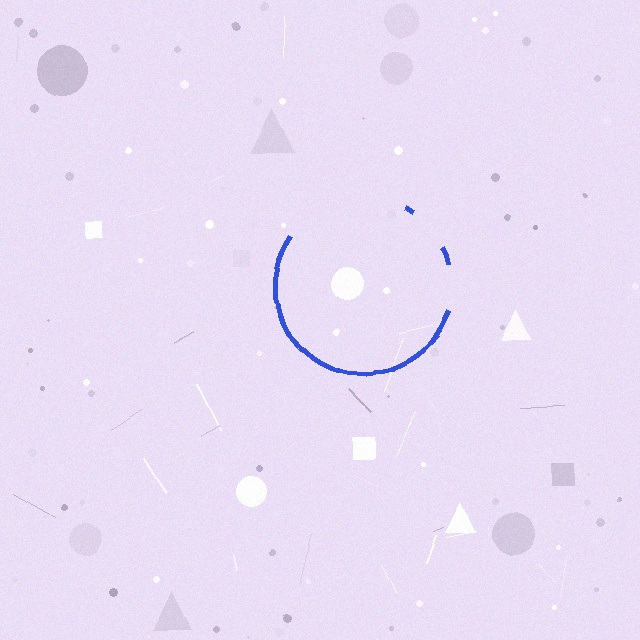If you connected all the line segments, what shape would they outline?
They would outline a circle.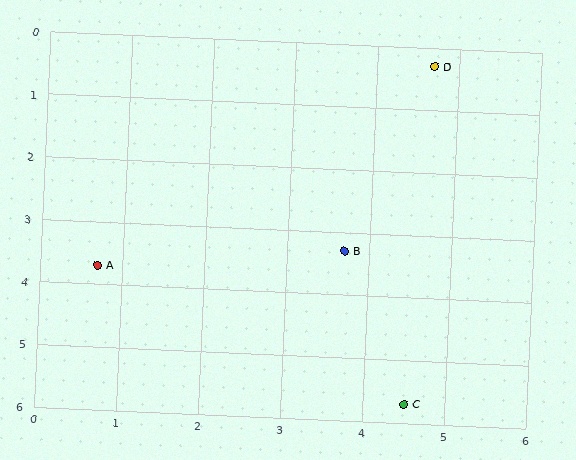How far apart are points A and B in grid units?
Points A and B are about 3.0 grid units apart.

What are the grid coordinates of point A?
Point A is at approximately (0.7, 3.7).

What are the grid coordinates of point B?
Point B is at approximately (3.7, 3.3).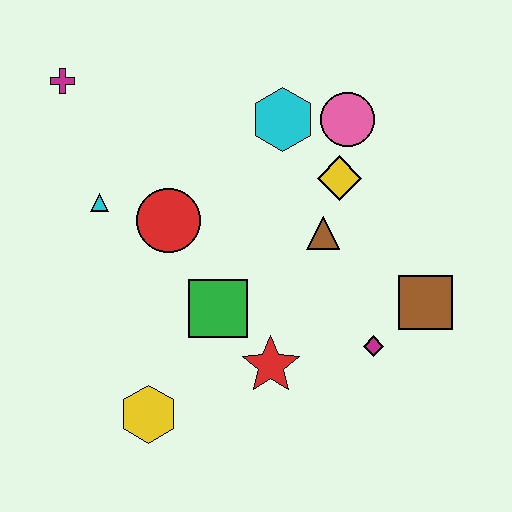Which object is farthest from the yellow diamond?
The yellow hexagon is farthest from the yellow diamond.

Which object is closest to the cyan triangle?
The red circle is closest to the cyan triangle.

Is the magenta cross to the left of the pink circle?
Yes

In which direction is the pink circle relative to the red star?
The pink circle is above the red star.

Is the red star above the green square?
No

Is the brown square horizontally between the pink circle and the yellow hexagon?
No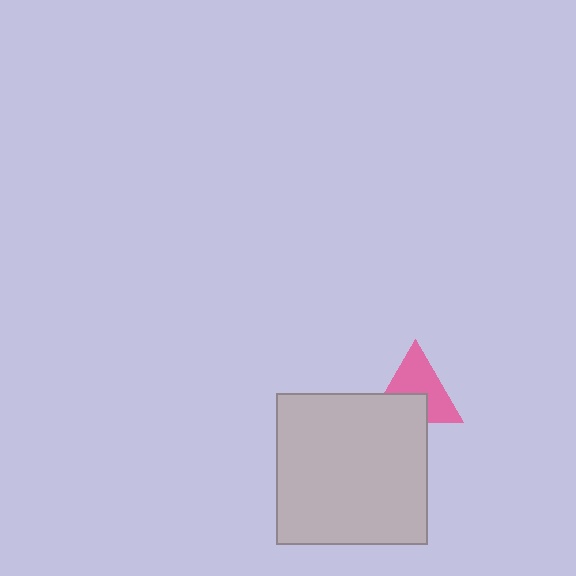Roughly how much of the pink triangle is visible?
About half of it is visible (roughly 62%).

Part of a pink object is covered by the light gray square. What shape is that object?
It is a triangle.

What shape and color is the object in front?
The object in front is a light gray square.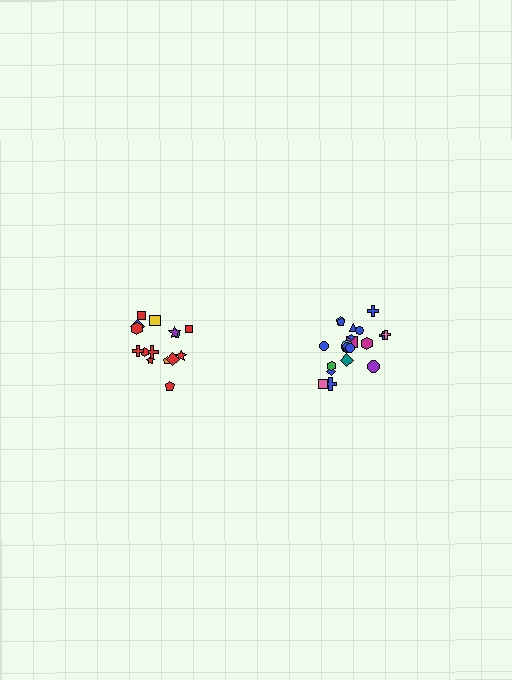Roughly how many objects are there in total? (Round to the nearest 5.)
Roughly 35 objects in total.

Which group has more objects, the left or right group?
The right group.